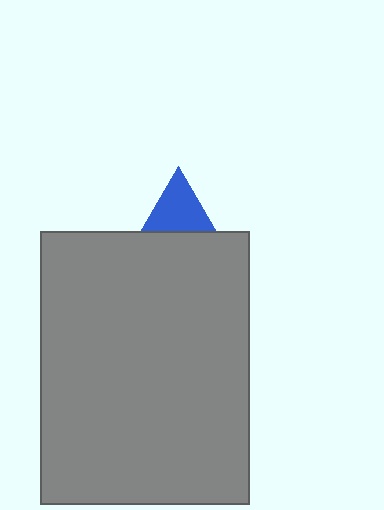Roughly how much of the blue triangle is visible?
A small part of it is visible (roughly 31%).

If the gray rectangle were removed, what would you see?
You would see the complete blue triangle.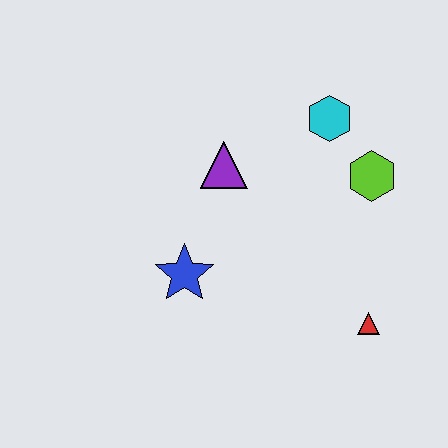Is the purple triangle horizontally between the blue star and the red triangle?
Yes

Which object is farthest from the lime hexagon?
The blue star is farthest from the lime hexagon.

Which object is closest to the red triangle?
The lime hexagon is closest to the red triangle.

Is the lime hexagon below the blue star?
No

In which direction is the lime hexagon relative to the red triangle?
The lime hexagon is above the red triangle.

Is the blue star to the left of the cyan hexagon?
Yes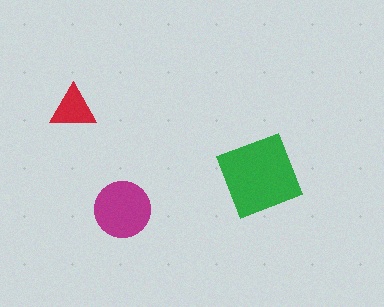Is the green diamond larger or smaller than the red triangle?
Larger.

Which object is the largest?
The green diamond.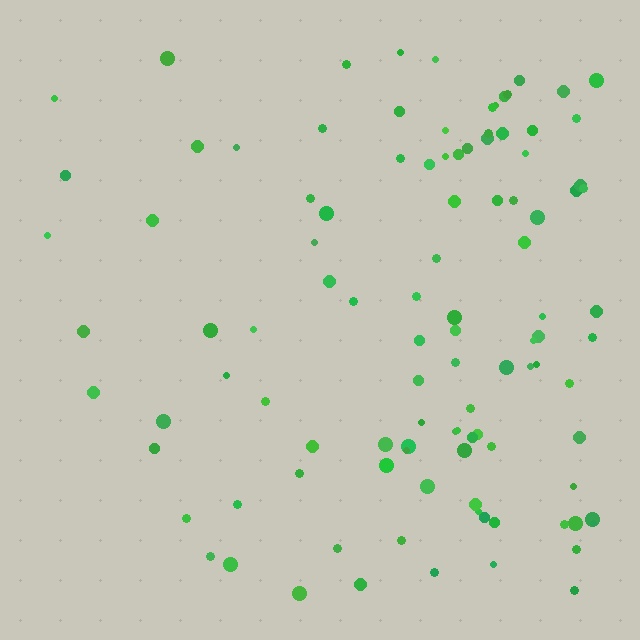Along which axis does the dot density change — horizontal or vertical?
Horizontal.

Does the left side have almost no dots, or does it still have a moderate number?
Still a moderate number, just noticeably fewer than the right.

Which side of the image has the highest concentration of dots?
The right.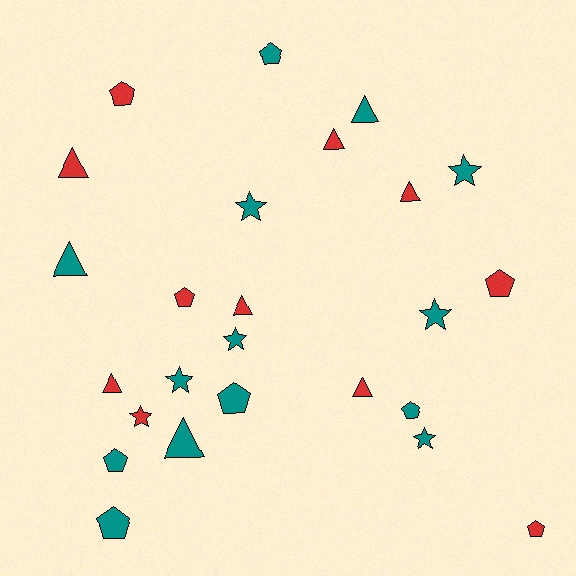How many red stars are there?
There is 1 red star.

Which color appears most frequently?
Teal, with 14 objects.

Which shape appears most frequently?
Triangle, with 9 objects.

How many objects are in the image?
There are 25 objects.